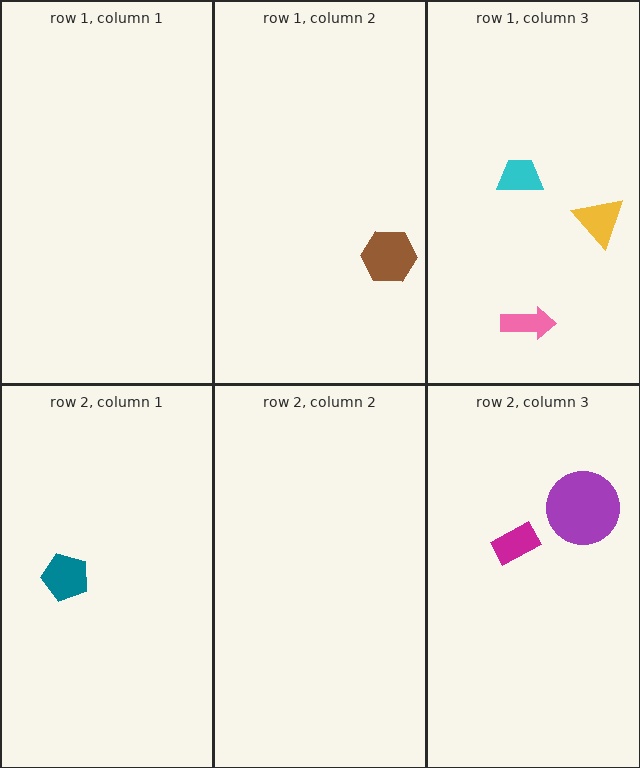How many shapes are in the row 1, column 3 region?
3.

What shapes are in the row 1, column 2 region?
The brown hexagon.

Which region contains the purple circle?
The row 2, column 3 region.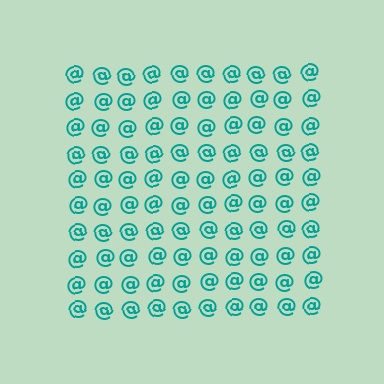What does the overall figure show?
The overall figure shows a square.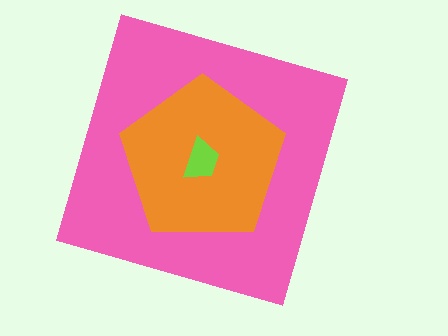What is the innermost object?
The lime trapezoid.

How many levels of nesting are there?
3.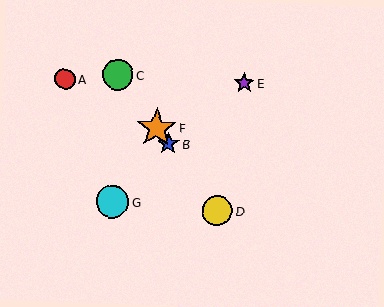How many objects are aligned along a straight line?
4 objects (B, C, D, F) are aligned along a straight line.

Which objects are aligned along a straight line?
Objects B, C, D, F are aligned along a straight line.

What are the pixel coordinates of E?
Object E is at (244, 83).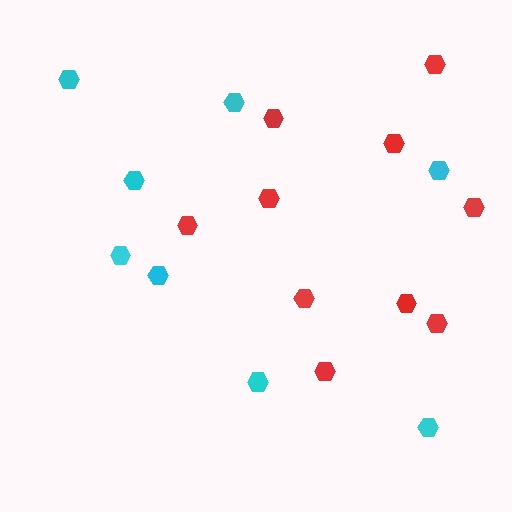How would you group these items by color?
There are 2 groups: one group of red hexagons (10) and one group of cyan hexagons (8).